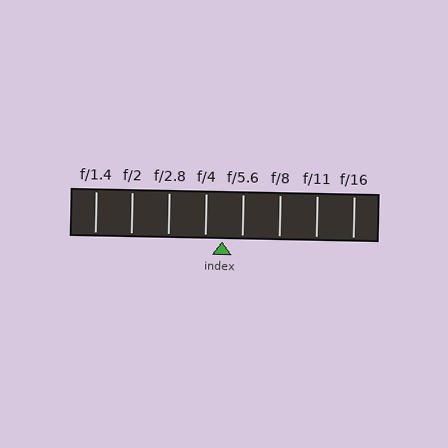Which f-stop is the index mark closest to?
The index mark is closest to f/4.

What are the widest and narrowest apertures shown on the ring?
The widest aperture shown is f/1.4 and the narrowest is f/16.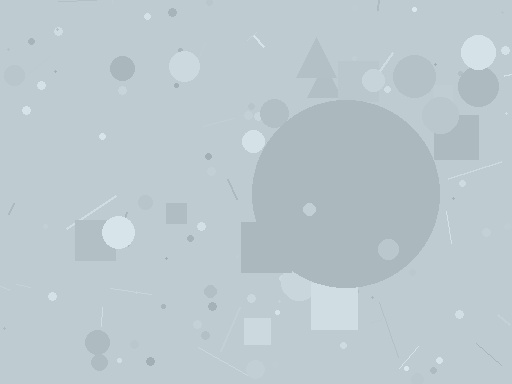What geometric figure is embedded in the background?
A circle is embedded in the background.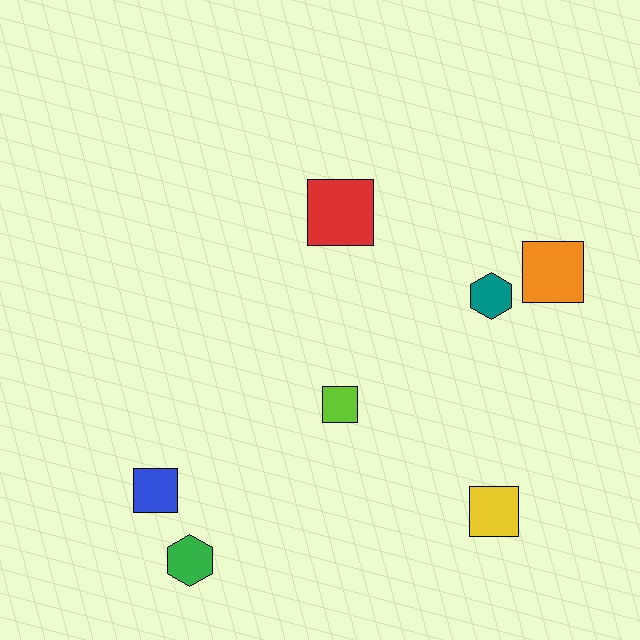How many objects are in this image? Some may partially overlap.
There are 7 objects.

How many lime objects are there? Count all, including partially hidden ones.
There is 1 lime object.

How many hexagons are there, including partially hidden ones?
There are 2 hexagons.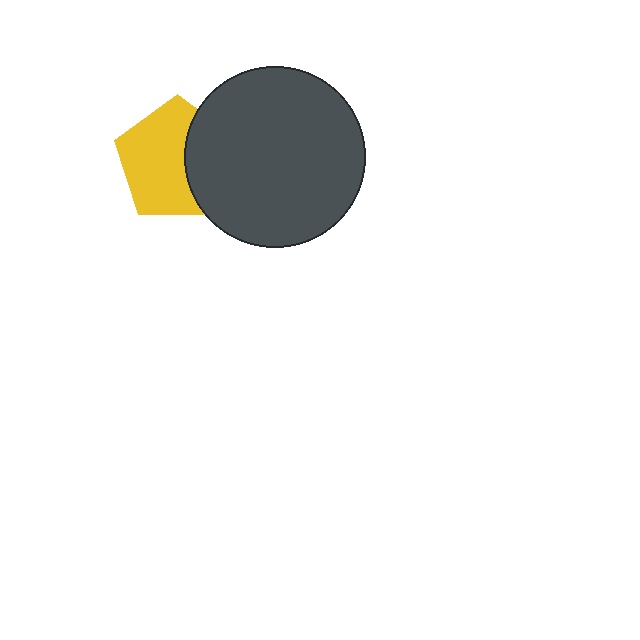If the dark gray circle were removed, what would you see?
You would see the complete yellow pentagon.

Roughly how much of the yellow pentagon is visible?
About half of it is visible (roughly 64%).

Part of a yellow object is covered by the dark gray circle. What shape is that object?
It is a pentagon.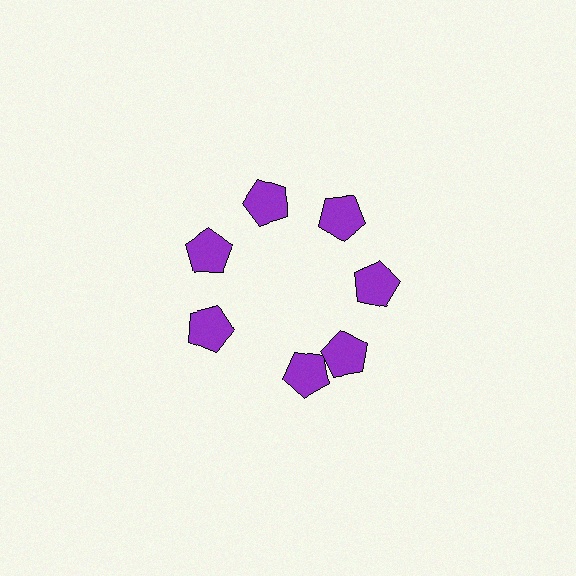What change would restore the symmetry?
The symmetry would be restored by rotating it back into even spacing with its neighbors so that all 7 pentagons sit at equal angles and equal distance from the center.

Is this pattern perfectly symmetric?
No. The 7 purple pentagons are arranged in a ring, but one element near the 6 o'clock position is rotated out of alignment along the ring, breaking the 7-fold rotational symmetry.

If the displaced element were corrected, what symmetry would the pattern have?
It would have 7-fold rotational symmetry — the pattern would map onto itself every 51 degrees.